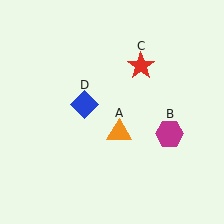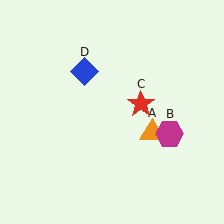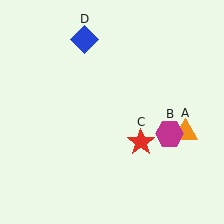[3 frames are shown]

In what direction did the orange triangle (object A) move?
The orange triangle (object A) moved right.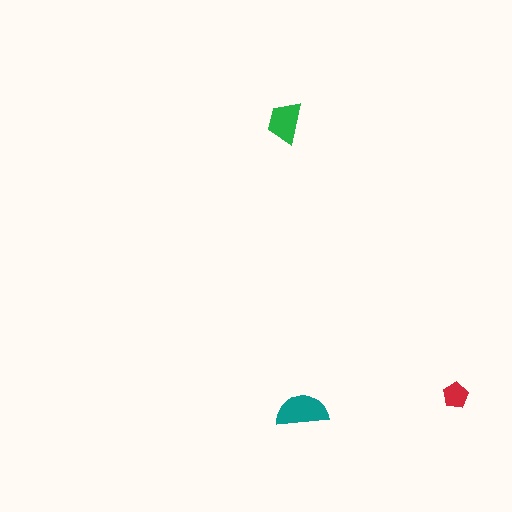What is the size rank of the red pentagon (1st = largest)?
3rd.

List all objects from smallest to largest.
The red pentagon, the green trapezoid, the teal semicircle.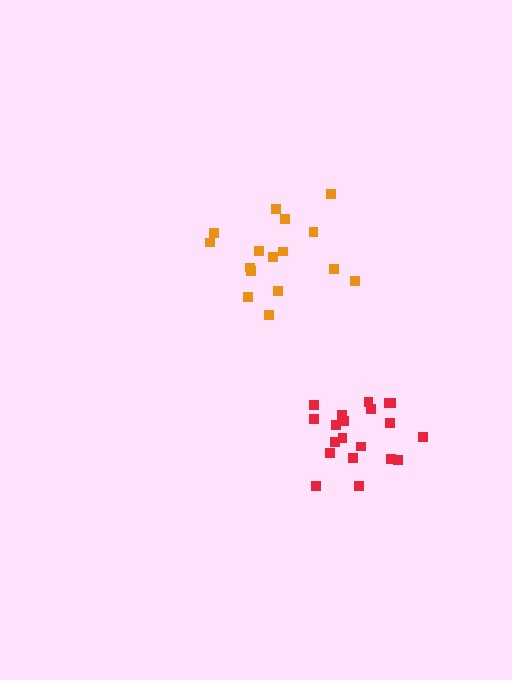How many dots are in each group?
Group 1: 20 dots, Group 2: 16 dots (36 total).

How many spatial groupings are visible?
There are 2 spatial groupings.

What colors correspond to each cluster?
The clusters are colored: red, orange.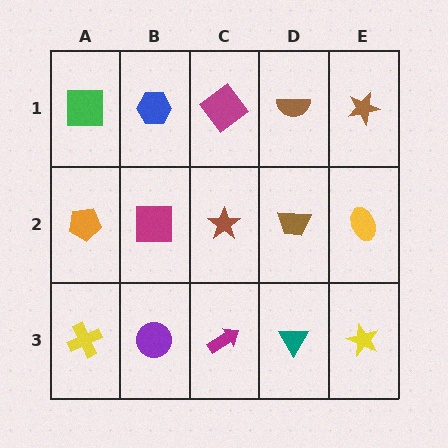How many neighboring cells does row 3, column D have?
3.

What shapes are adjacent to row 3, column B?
A magenta square (row 2, column B), a yellow cross (row 3, column A), a magenta arrow (row 3, column C).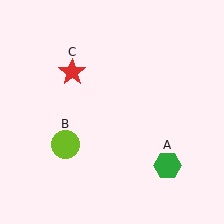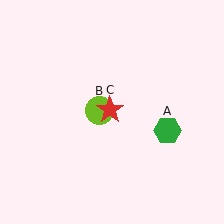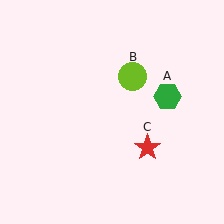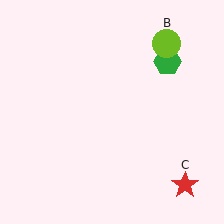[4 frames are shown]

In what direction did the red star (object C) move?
The red star (object C) moved down and to the right.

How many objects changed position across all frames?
3 objects changed position: green hexagon (object A), lime circle (object B), red star (object C).